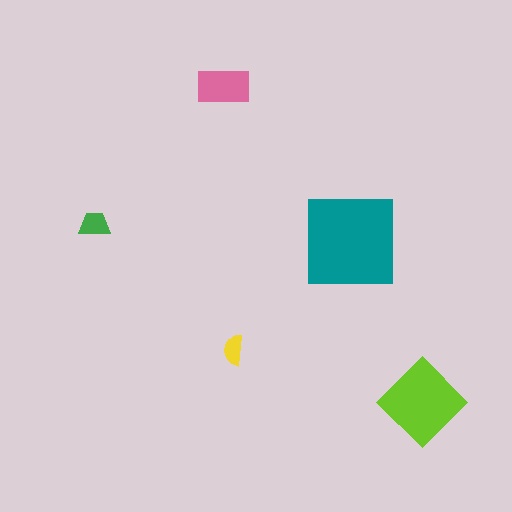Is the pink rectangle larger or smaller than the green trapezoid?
Larger.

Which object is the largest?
The teal square.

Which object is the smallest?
The yellow semicircle.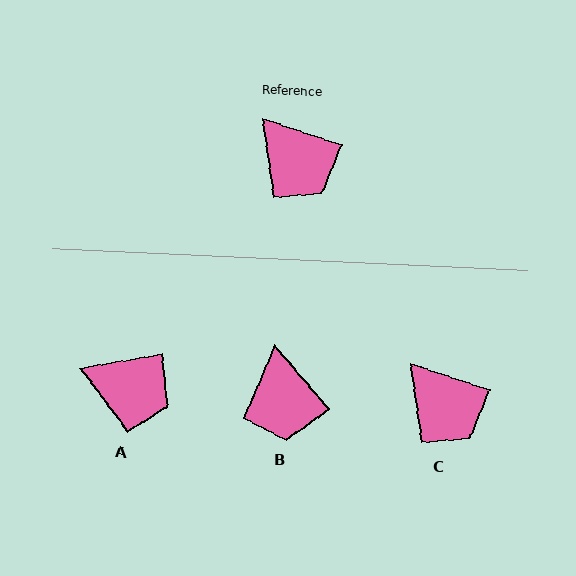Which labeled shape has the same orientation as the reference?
C.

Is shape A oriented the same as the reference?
No, it is off by about 28 degrees.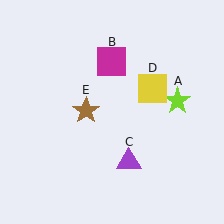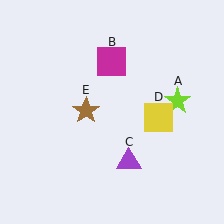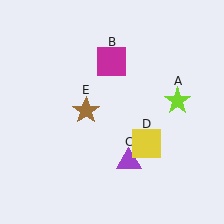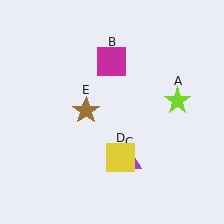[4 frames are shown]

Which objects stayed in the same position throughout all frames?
Lime star (object A) and magenta square (object B) and purple triangle (object C) and brown star (object E) remained stationary.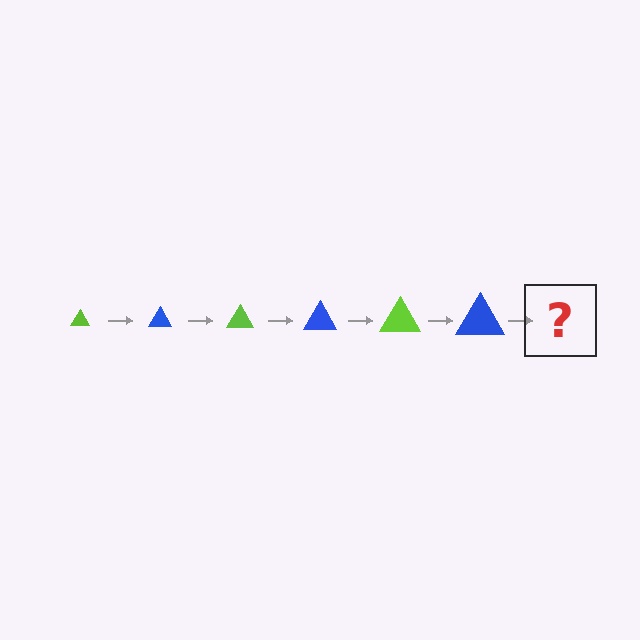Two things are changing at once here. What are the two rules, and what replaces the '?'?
The two rules are that the triangle grows larger each step and the color cycles through lime and blue. The '?' should be a lime triangle, larger than the previous one.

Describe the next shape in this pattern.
It should be a lime triangle, larger than the previous one.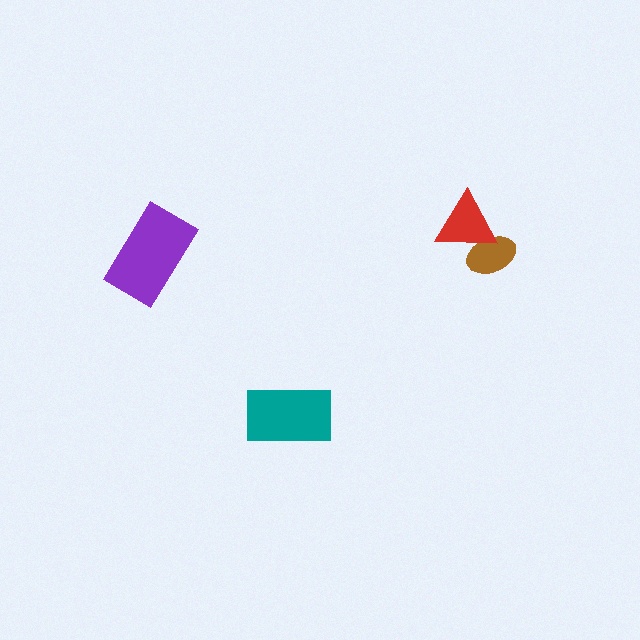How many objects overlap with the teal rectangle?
0 objects overlap with the teal rectangle.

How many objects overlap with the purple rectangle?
0 objects overlap with the purple rectangle.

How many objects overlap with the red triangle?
1 object overlaps with the red triangle.